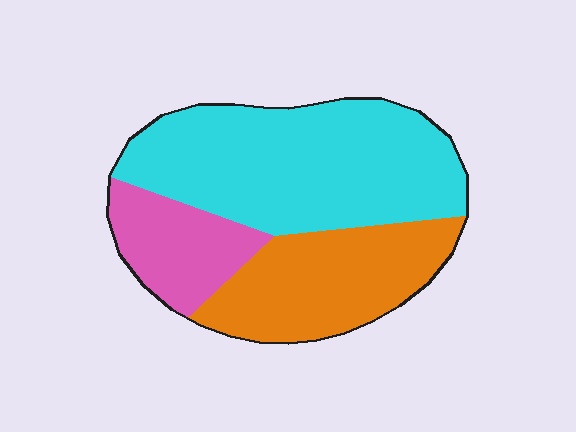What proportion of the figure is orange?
Orange takes up about one third (1/3) of the figure.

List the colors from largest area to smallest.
From largest to smallest: cyan, orange, pink.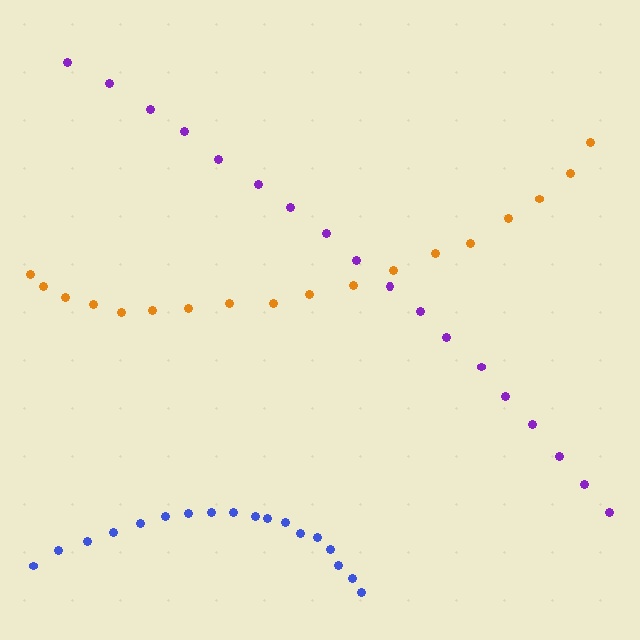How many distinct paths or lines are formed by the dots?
There are 3 distinct paths.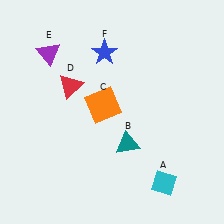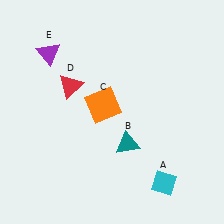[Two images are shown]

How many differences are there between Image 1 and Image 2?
There is 1 difference between the two images.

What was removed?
The blue star (F) was removed in Image 2.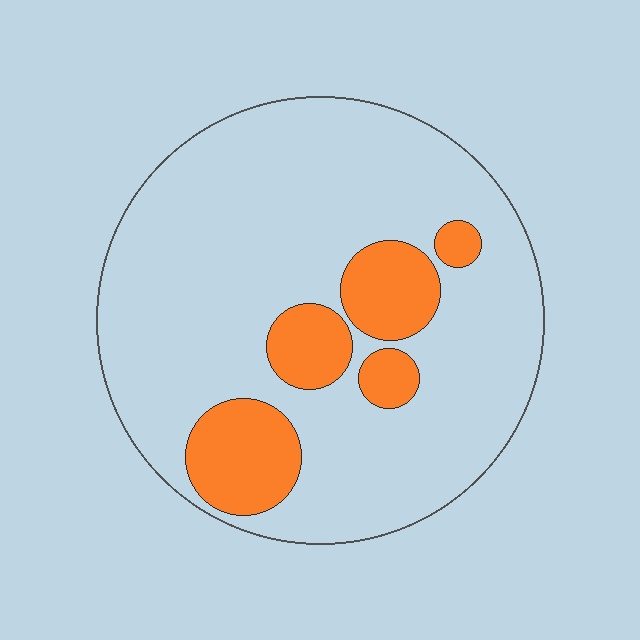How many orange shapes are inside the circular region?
5.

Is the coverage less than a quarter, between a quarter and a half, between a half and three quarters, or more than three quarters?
Less than a quarter.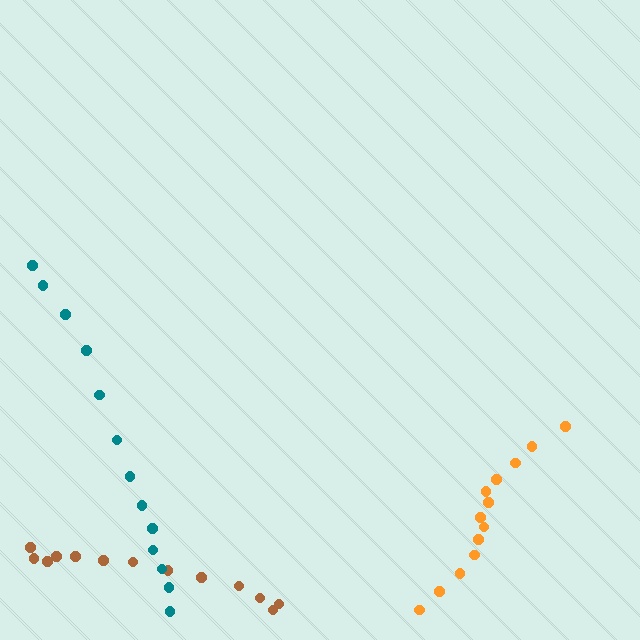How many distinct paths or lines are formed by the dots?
There are 3 distinct paths.